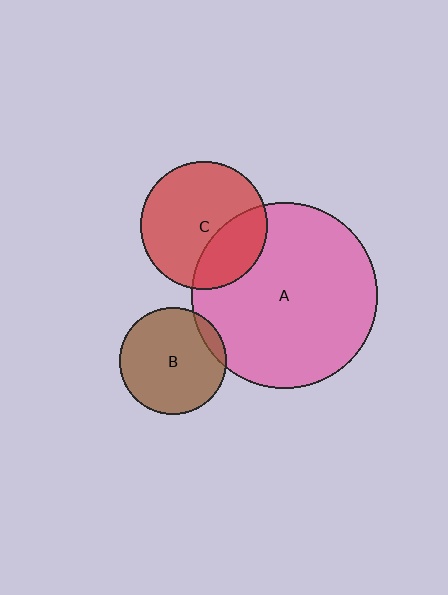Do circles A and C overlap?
Yes.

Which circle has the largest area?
Circle A (pink).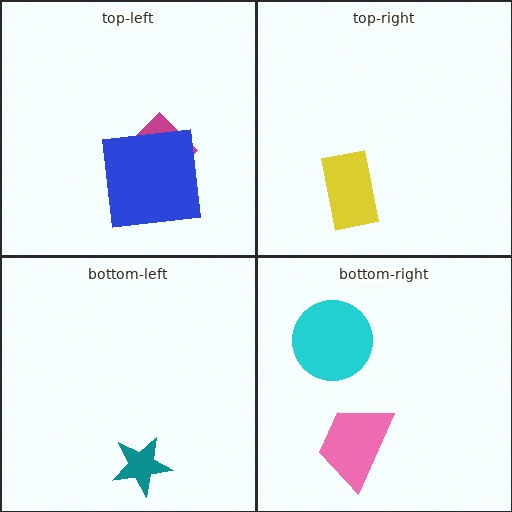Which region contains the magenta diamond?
The top-left region.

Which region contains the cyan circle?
The bottom-right region.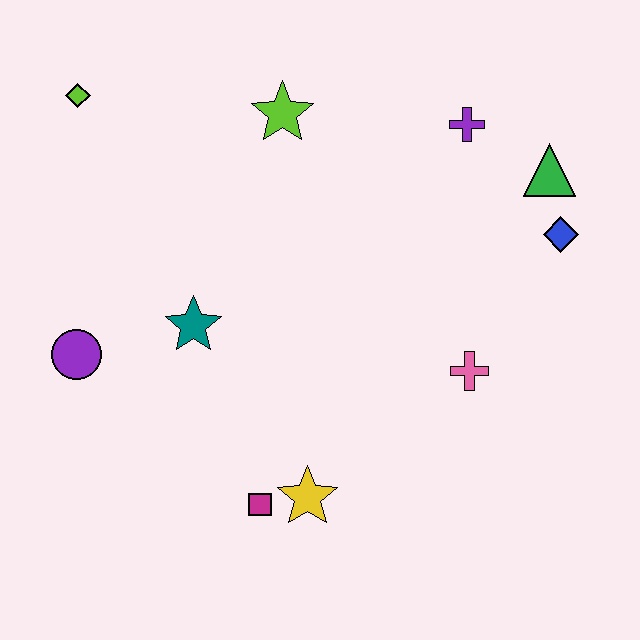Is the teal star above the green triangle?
No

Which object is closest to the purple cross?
The green triangle is closest to the purple cross.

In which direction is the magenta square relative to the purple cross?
The magenta square is below the purple cross.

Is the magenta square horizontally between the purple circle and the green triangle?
Yes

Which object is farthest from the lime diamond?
The blue diamond is farthest from the lime diamond.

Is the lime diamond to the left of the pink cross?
Yes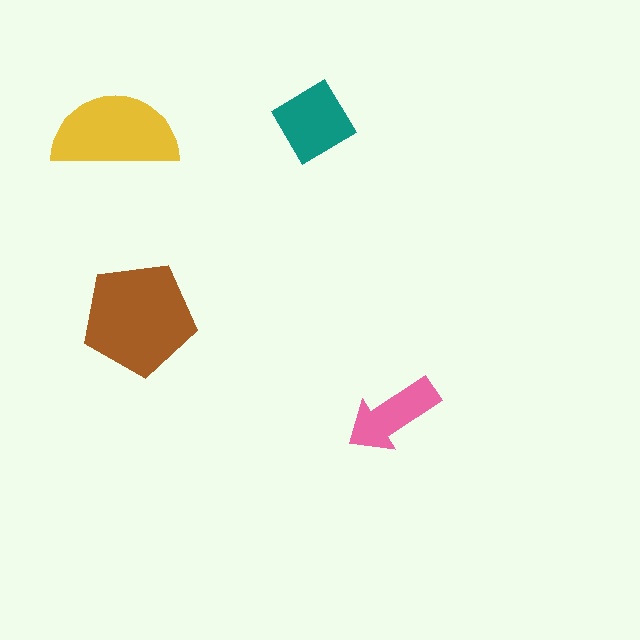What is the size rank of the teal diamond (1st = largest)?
3rd.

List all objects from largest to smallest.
The brown pentagon, the yellow semicircle, the teal diamond, the pink arrow.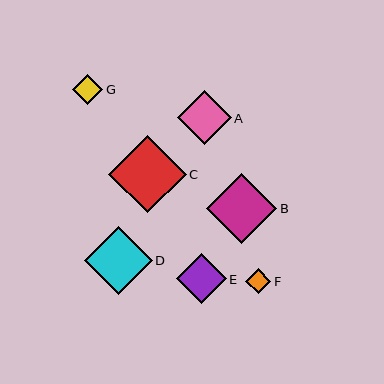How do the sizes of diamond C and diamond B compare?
Diamond C and diamond B are approximately the same size.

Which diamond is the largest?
Diamond C is the largest with a size of approximately 77 pixels.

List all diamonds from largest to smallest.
From largest to smallest: C, B, D, A, E, G, F.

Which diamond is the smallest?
Diamond F is the smallest with a size of approximately 25 pixels.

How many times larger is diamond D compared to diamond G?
Diamond D is approximately 2.3 times the size of diamond G.